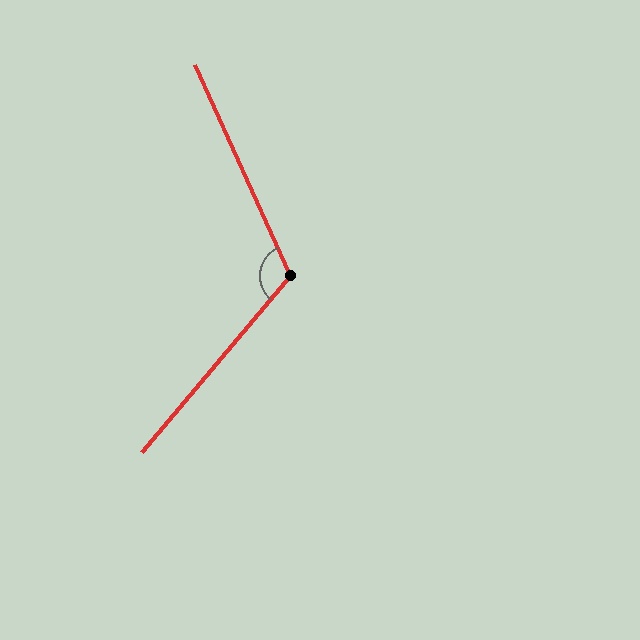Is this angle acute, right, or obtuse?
It is obtuse.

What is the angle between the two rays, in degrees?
Approximately 115 degrees.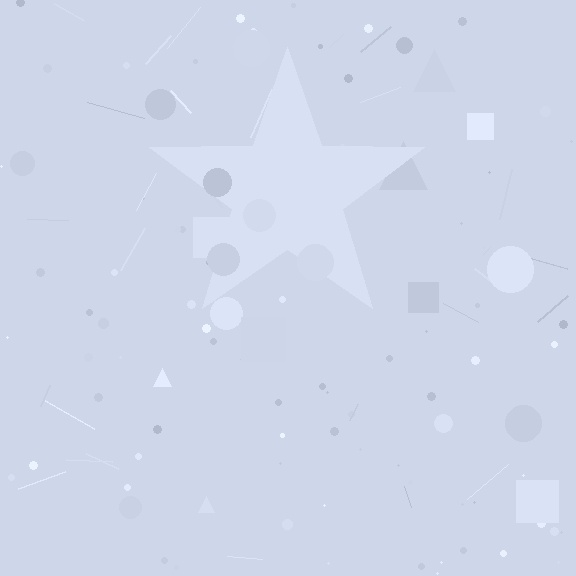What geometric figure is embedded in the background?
A star is embedded in the background.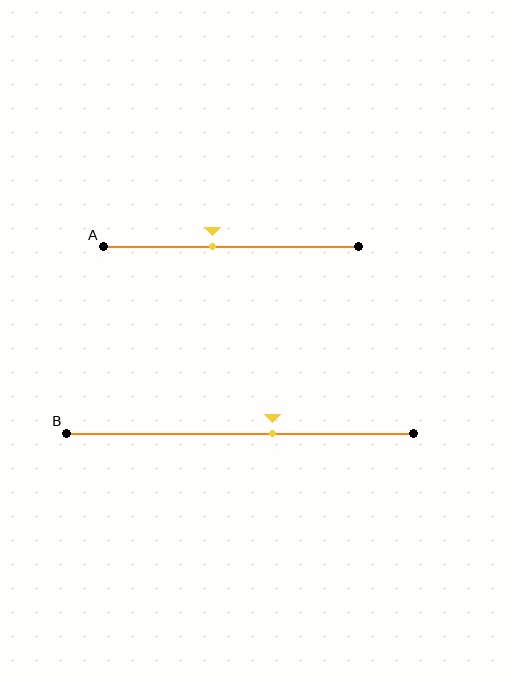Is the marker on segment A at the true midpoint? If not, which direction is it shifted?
No, the marker on segment A is shifted to the left by about 7% of the segment length.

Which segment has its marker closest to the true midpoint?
Segment A has its marker closest to the true midpoint.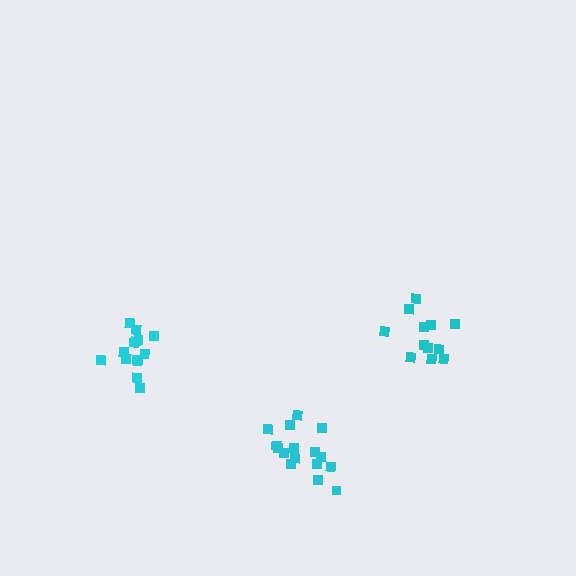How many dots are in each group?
Group 1: 16 dots, Group 2: 14 dots, Group 3: 12 dots (42 total).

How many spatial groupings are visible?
There are 3 spatial groupings.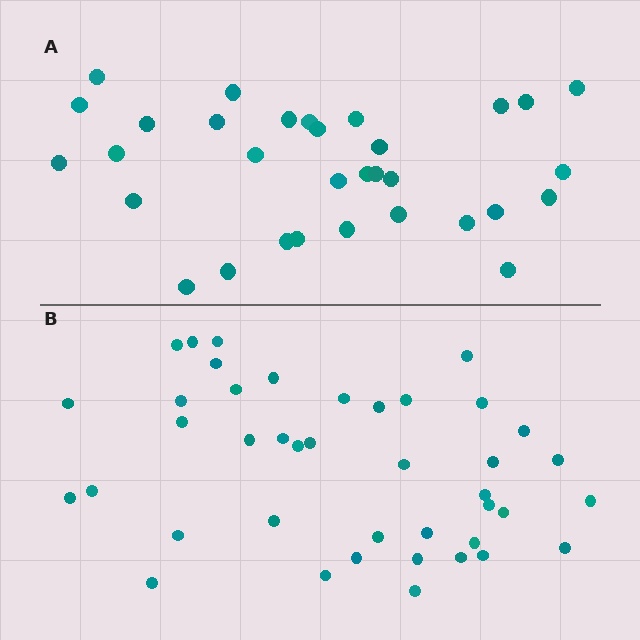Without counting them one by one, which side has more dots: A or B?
Region B (the bottom region) has more dots.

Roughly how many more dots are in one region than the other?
Region B has roughly 8 or so more dots than region A.